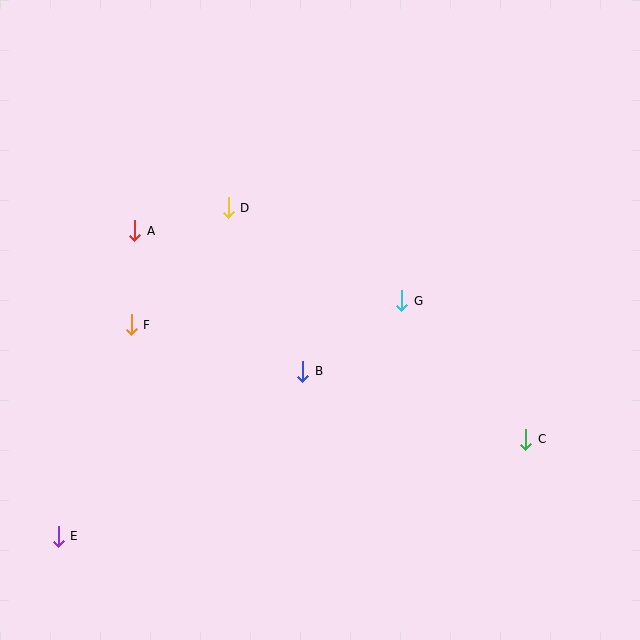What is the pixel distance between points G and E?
The distance between G and E is 417 pixels.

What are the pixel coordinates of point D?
Point D is at (228, 208).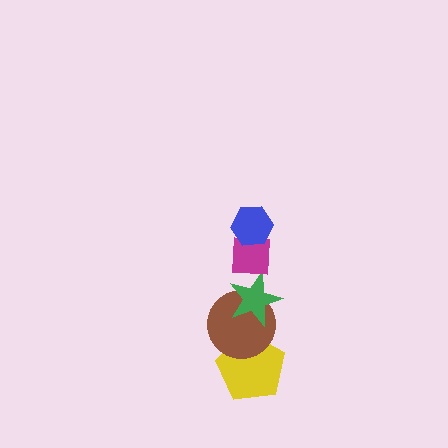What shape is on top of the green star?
The magenta square is on top of the green star.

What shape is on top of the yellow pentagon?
The brown circle is on top of the yellow pentagon.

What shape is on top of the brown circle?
The green star is on top of the brown circle.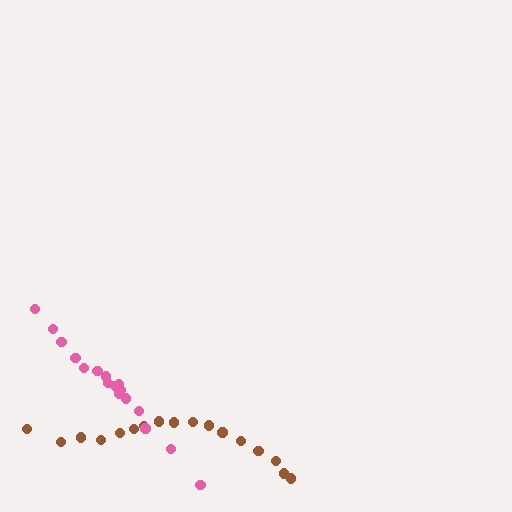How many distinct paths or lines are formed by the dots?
There are 2 distinct paths.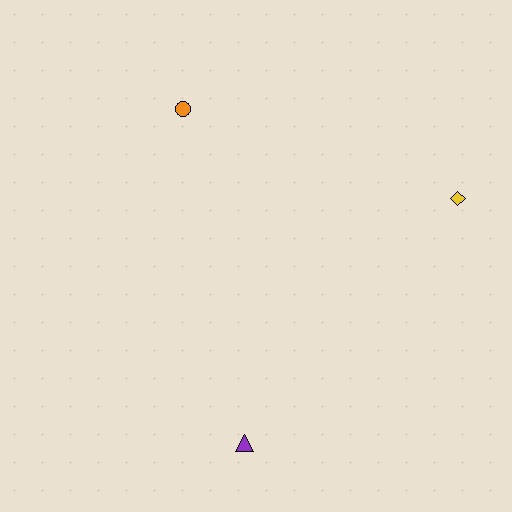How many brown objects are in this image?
There are no brown objects.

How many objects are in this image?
There are 3 objects.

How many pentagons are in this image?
There are no pentagons.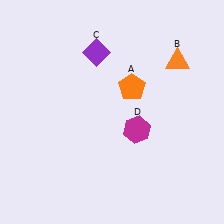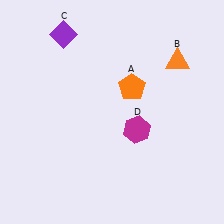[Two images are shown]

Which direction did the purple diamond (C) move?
The purple diamond (C) moved left.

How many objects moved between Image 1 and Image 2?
1 object moved between the two images.